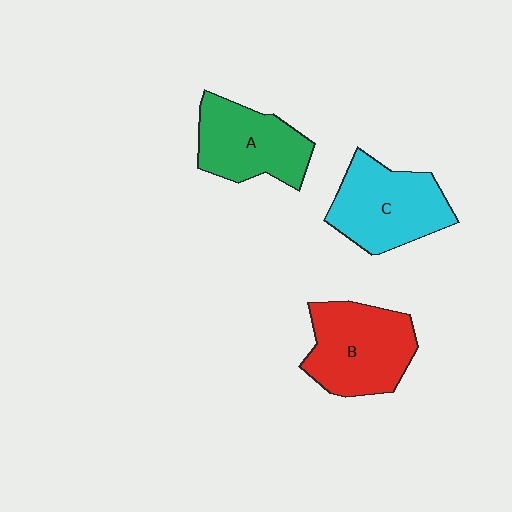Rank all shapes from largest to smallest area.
From largest to smallest: B (red), C (cyan), A (green).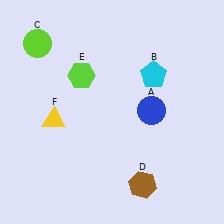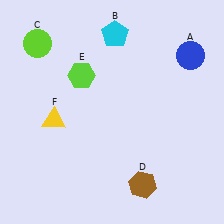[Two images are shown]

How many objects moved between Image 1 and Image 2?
2 objects moved between the two images.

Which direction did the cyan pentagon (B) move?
The cyan pentagon (B) moved up.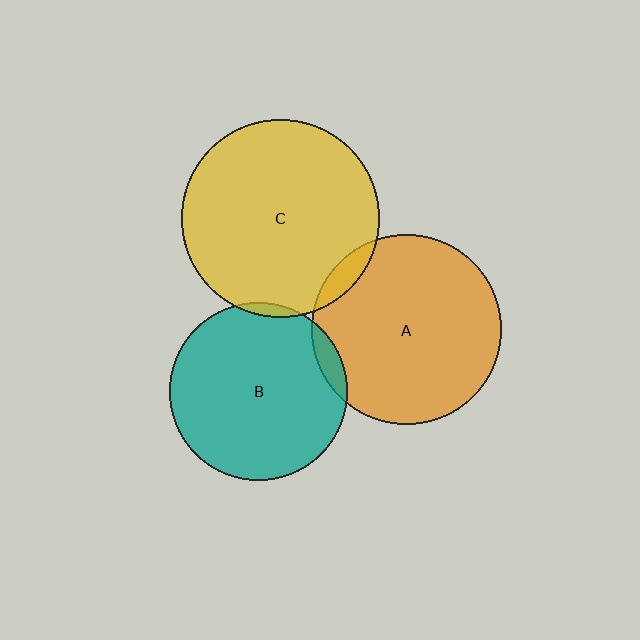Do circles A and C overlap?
Yes.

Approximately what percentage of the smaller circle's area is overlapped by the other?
Approximately 5%.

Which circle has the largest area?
Circle C (yellow).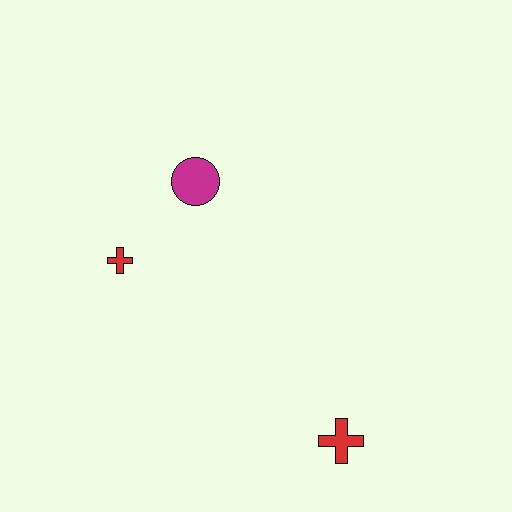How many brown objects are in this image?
There are no brown objects.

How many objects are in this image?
There are 3 objects.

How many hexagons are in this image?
There are no hexagons.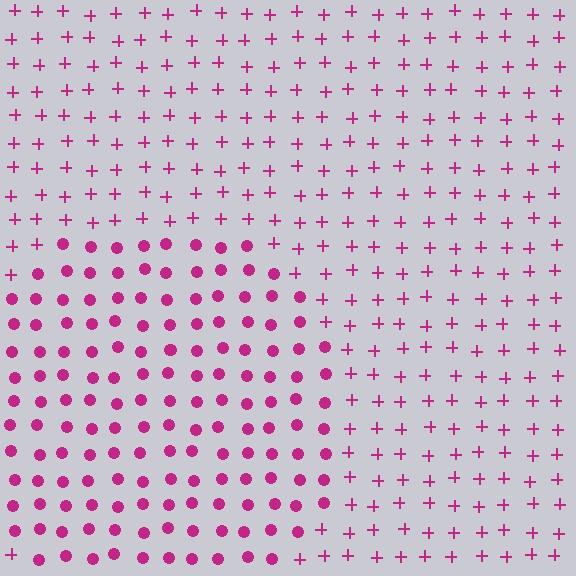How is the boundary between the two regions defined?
The boundary is defined by a change in element shape: circles inside vs. plus signs outside. All elements share the same color and spacing.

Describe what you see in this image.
The image is filled with small magenta elements arranged in a uniform grid. A circle-shaped region contains circles, while the surrounding area contains plus signs. The boundary is defined purely by the change in element shape.